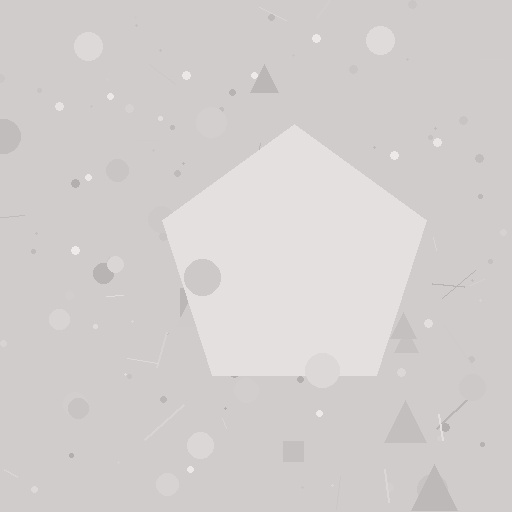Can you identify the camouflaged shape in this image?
The camouflaged shape is a pentagon.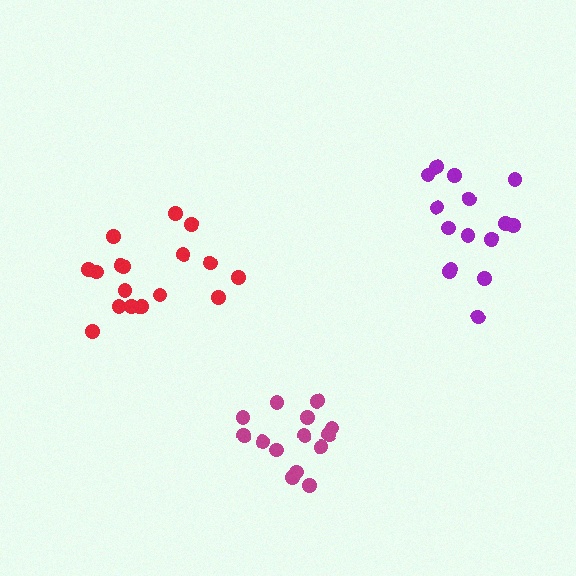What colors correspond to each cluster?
The clusters are colored: magenta, red, purple.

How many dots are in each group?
Group 1: 14 dots, Group 2: 17 dots, Group 3: 15 dots (46 total).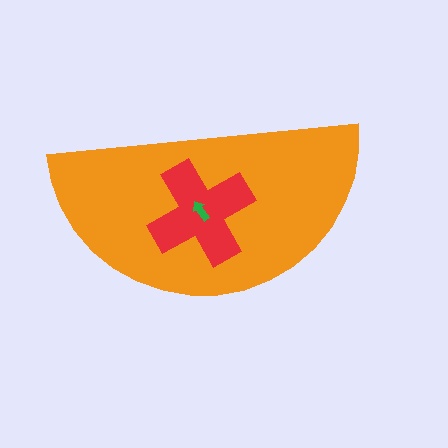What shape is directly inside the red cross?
The green arrow.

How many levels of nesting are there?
3.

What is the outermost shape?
The orange semicircle.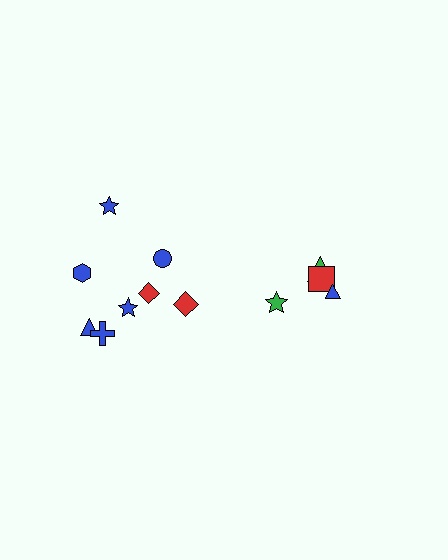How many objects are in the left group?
There are 8 objects.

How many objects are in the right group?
There are 4 objects.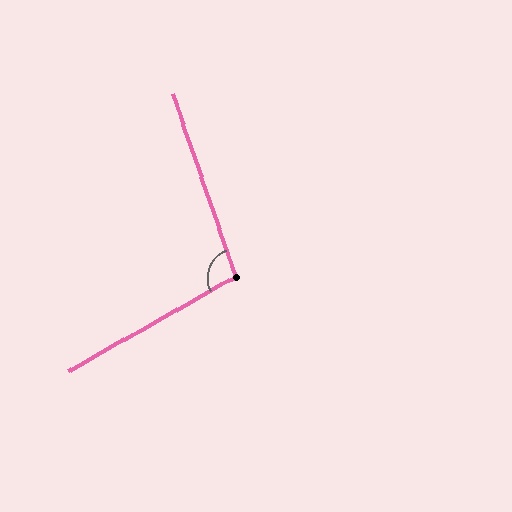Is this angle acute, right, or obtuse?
It is obtuse.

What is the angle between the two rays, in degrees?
Approximately 101 degrees.